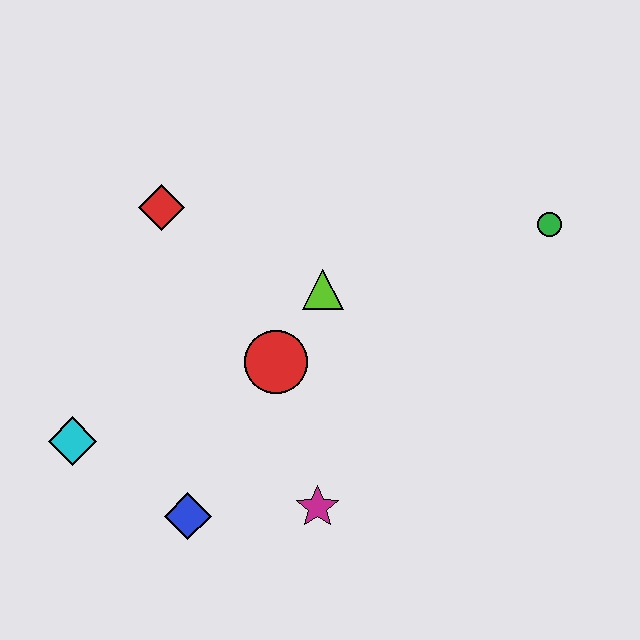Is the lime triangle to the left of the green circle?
Yes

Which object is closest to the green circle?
The lime triangle is closest to the green circle.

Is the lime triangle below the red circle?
No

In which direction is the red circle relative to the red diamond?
The red circle is below the red diamond.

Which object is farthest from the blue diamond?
The green circle is farthest from the blue diamond.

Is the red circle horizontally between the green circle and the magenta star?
No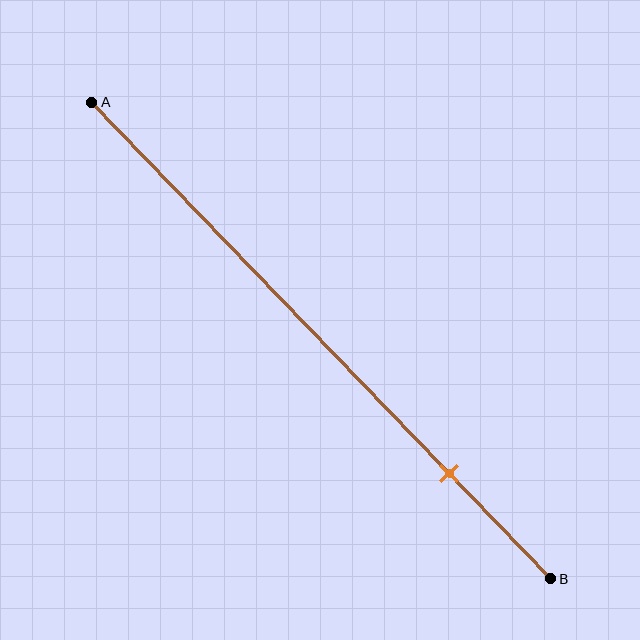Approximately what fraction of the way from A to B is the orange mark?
The orange mark is approximately 80% of the way from A to B.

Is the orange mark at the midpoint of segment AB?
No, the mark is at about 80% from A, not at the 50% midpoint.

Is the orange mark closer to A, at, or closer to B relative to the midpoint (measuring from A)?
The orange mark is closer to point B than the midpoint of segment AB.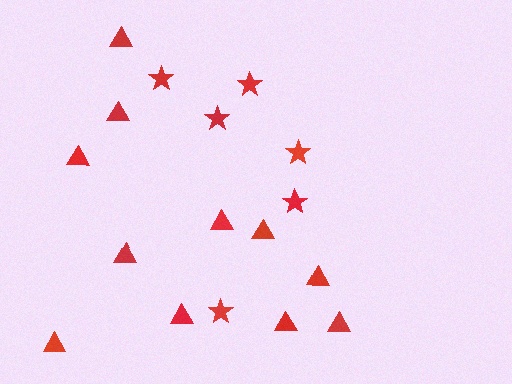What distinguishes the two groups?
There are 2 groups: one group of triangles (11) and one group of stars (6).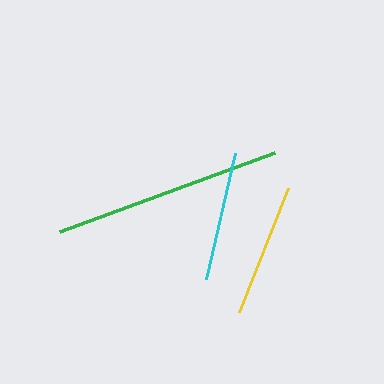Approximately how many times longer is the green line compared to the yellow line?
The green line is approximately 1.7 times the length of the yellow line.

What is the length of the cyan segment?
The cyan segment is approximately 129 pixels long.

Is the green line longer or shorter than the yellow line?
The green line is longer than the yellow line.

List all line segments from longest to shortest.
From longest to shortest: green, yellow, cyan.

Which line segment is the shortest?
The cyan line is the shortest at approximately 129 pixels.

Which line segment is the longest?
The green line is the longest at approximately 229 pixels.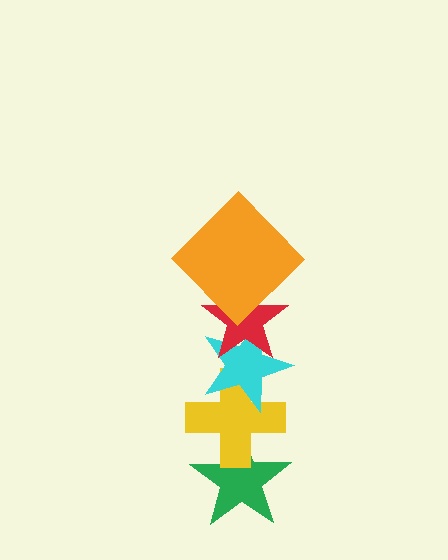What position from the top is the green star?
The green star is 5th from the top.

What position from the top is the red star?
The red star is 2nd from the top.